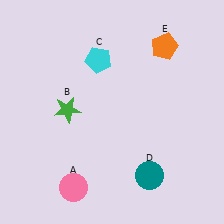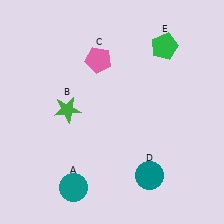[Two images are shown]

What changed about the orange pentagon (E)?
In Image 1, E is orange. In Image 2, it changed to green.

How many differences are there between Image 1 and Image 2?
There are 3 differences between the two images.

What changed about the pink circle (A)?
In Image 1, A is pink. In Image 2, it changed to teal.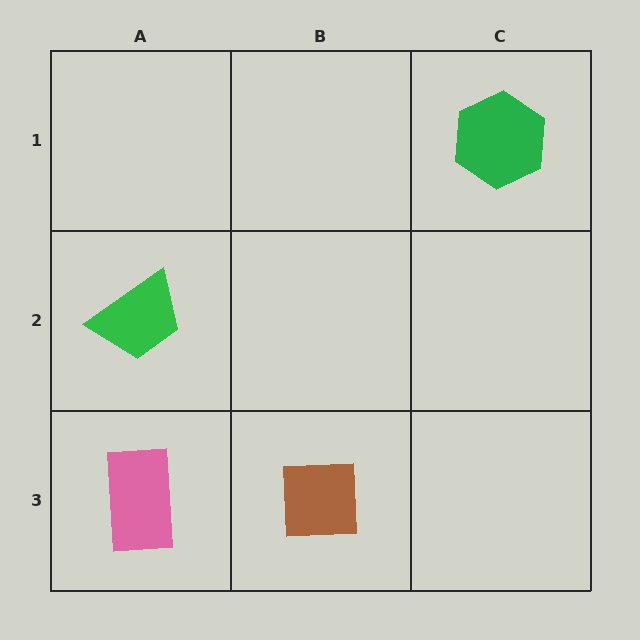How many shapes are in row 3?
2 shapes.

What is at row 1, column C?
A green hexagon.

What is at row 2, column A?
A green trapezoid.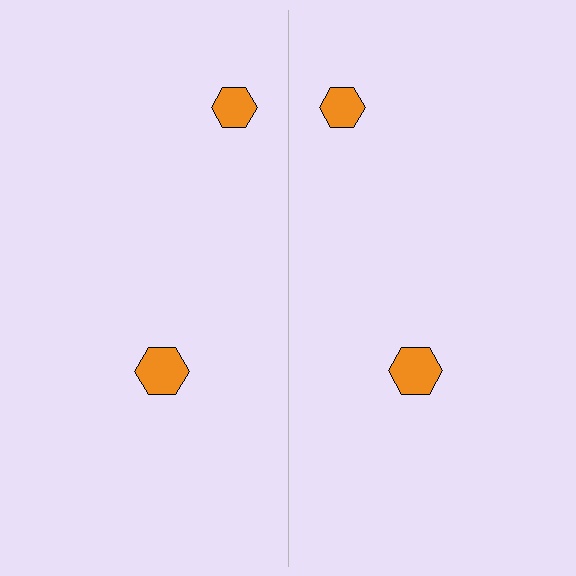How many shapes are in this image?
There are 4 shapes in this image.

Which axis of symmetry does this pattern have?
The pattern has a vertical axis of symmetry running through the center of the image.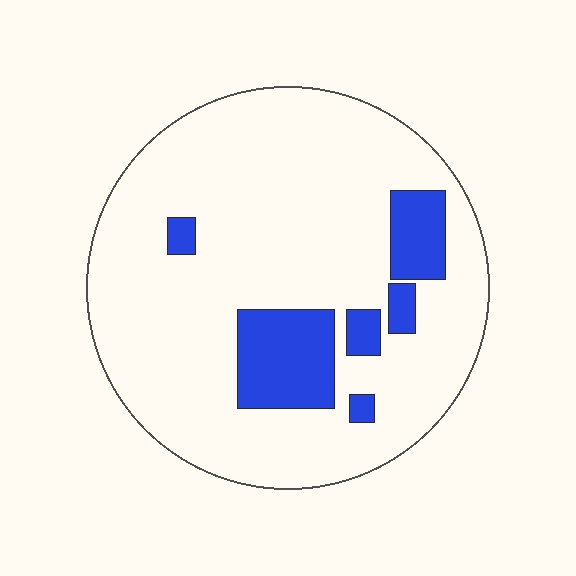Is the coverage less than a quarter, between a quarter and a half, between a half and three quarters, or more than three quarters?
Less than a quarter.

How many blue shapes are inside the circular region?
6.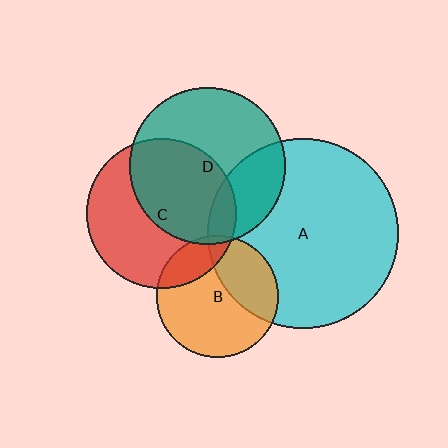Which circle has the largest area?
Circle A (cyan).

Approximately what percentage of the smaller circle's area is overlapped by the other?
Approximately 35%.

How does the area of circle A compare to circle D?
Approximately 1.5 times.